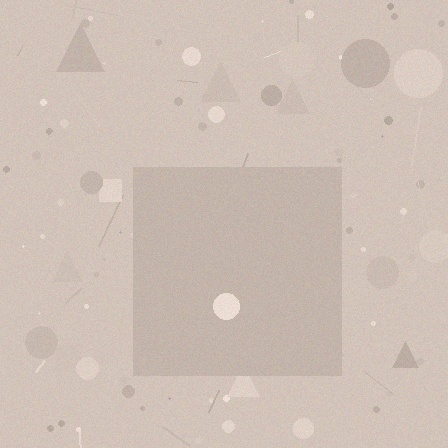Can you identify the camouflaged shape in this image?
The camouflaged shape is a square.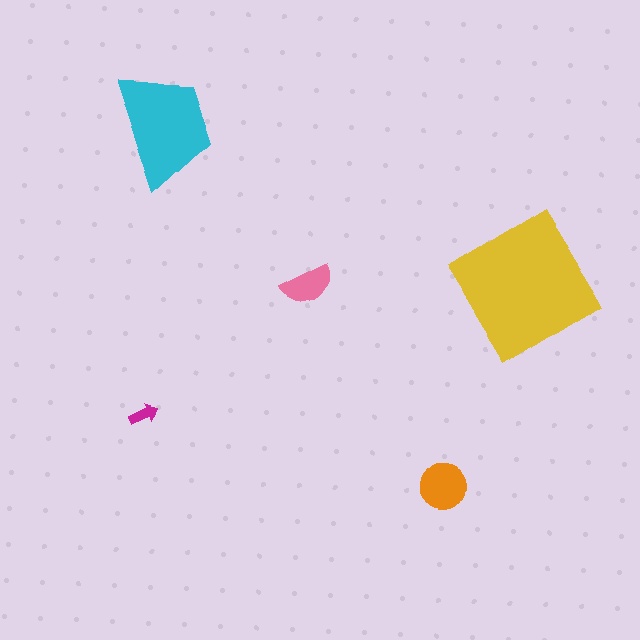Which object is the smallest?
The magenta arrow.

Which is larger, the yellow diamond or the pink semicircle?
The yellow diamond.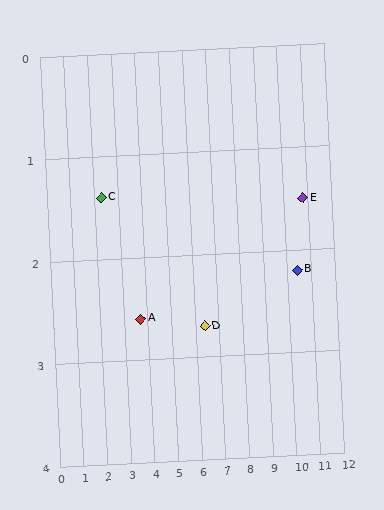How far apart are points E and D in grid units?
Points E and D are about 4.6 grid units apart.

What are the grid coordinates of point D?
Point D is at approximately (6.4, 2.7).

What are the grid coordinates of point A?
Point A is at approximately (3.7, 2.6).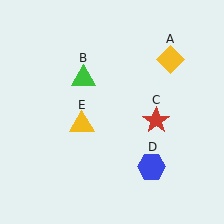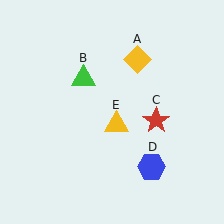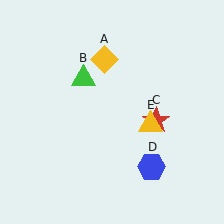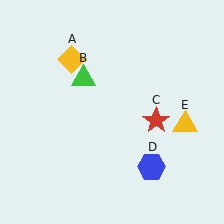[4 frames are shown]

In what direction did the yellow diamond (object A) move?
The yellow diamond (object A) moved left.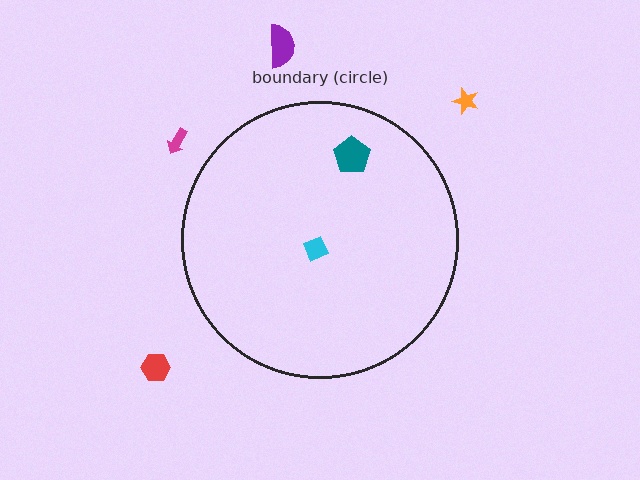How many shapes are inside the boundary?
2 inside, 4 outside.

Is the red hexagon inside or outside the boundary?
Outside.